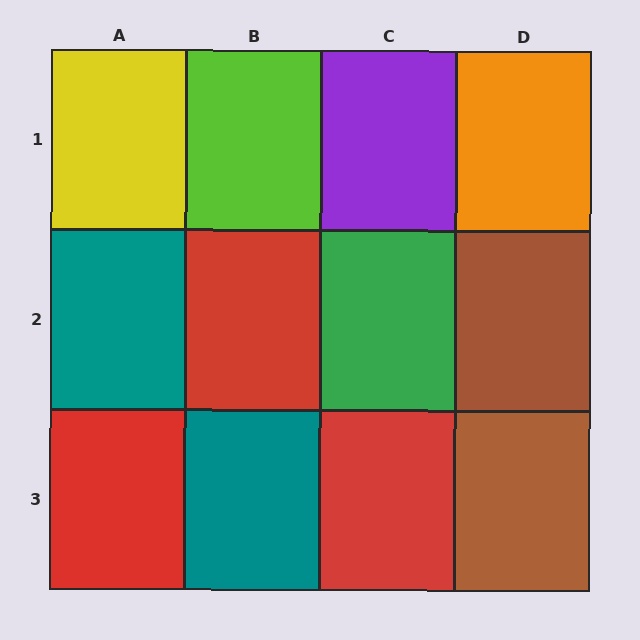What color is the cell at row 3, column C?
Red.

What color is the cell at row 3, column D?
Brown.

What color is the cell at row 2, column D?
Brown.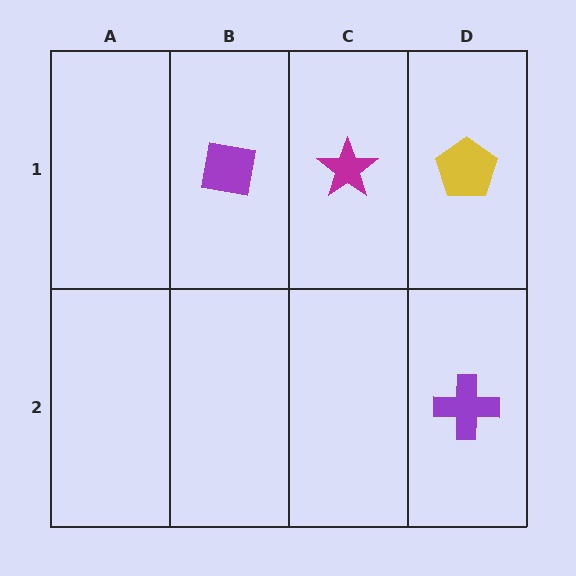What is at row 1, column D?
A yellow pentagon.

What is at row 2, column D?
A purple cross.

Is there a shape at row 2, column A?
No, that cell is empty.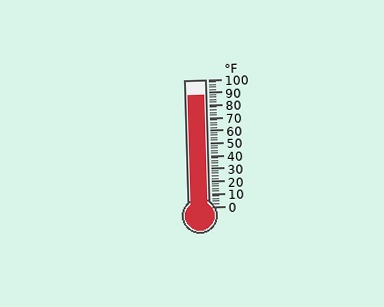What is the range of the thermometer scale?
The thermometer scale ranges from 0°F to 100°F.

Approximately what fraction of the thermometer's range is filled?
The thermometer is filled to approximately 90% of its range.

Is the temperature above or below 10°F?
The temperature is above 10°F.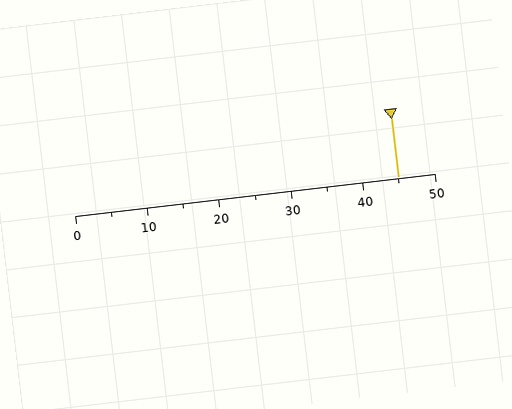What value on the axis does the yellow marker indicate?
The marker indicates approximately 45.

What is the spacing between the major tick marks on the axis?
The major ticks are spaced 10 apart.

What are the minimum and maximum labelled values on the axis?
The axis runs from 0 to 50.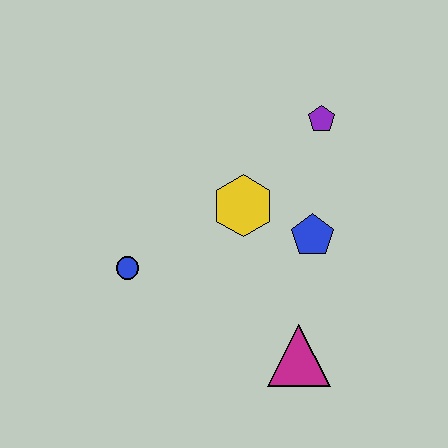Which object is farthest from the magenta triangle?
The purple pentagon is farthest from the magenta triangle.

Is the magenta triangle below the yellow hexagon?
Yes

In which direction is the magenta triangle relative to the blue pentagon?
The magenta triangle is below the blue pentagon.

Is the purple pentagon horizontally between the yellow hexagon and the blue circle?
No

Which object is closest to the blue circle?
The yellow hexagon is closest to the blue circle.